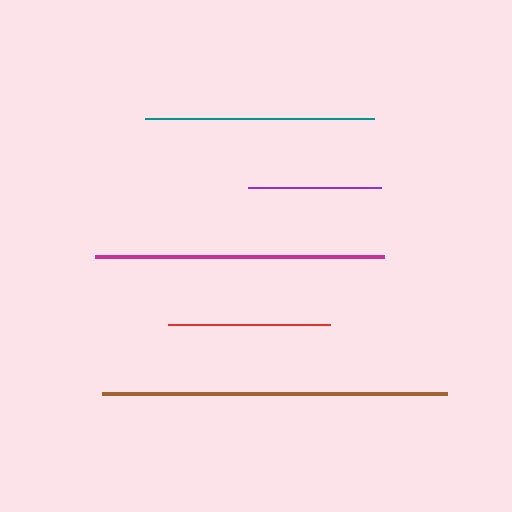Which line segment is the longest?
The brown line is the longest at approximately 345 pixels.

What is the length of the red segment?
The red segment is approximately 162 pixels long.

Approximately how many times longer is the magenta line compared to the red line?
The magenta line is approximately 1.8 times the length of the red line.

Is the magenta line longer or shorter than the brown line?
The brown line is longer than the magenta line.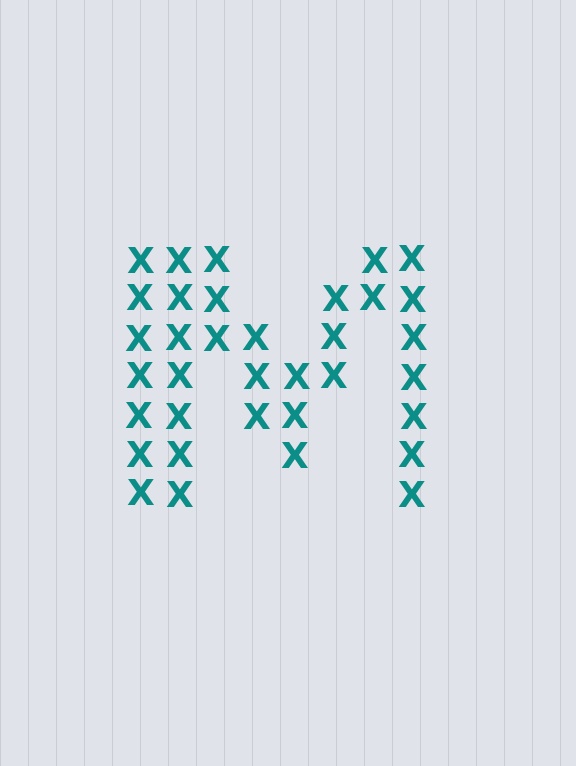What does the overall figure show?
The overall figure shows the letter M.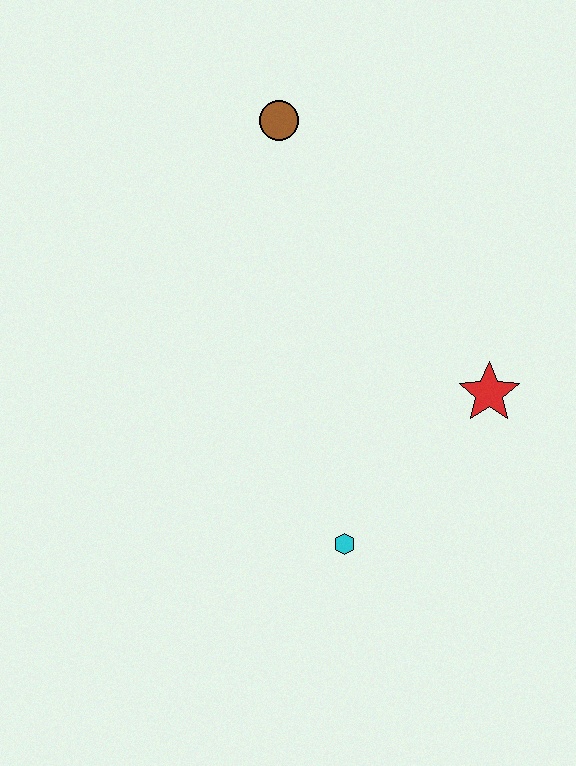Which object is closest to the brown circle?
The red star is closest to the brown circle.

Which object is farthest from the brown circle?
The cyan hexagon is farthest from the brown circle.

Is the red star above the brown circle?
No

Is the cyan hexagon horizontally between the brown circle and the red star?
Yes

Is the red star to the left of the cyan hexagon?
No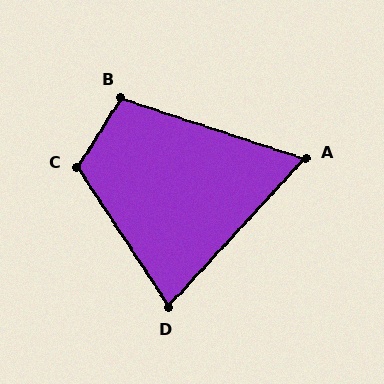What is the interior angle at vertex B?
Approximately 104 degrees (obtuse).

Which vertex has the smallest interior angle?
A, at approximately 66 degrees.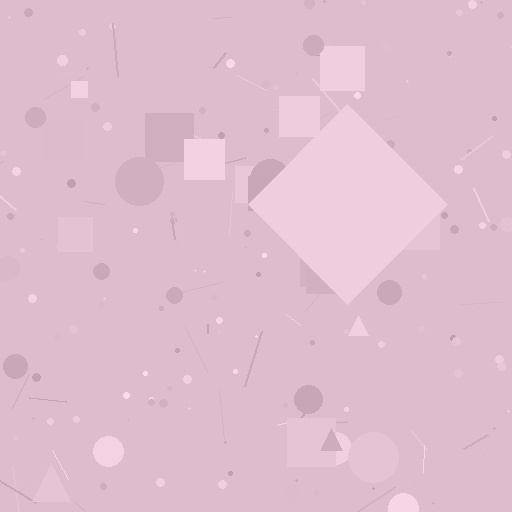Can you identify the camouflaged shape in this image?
The camouflaged shape is a diamond.